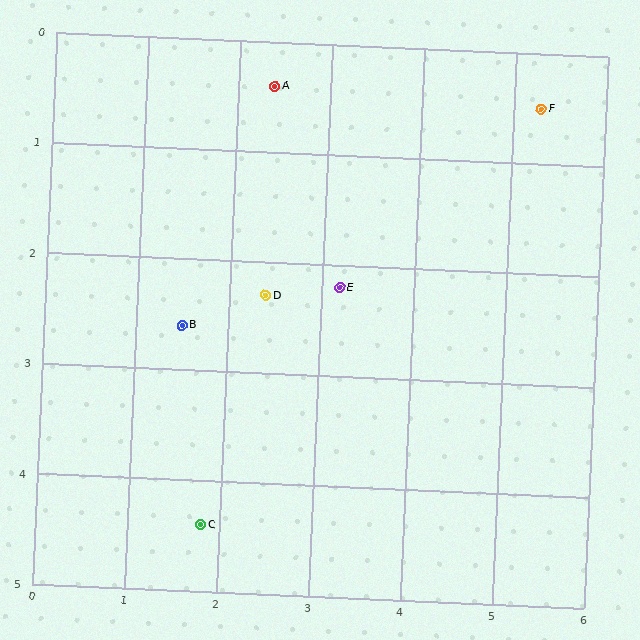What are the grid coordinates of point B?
Point B is at approximately (1.5, 2.6).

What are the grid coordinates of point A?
Point A is at approximately (2.4, 0.4).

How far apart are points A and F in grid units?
Points A and F are about 2.9 grid units apart.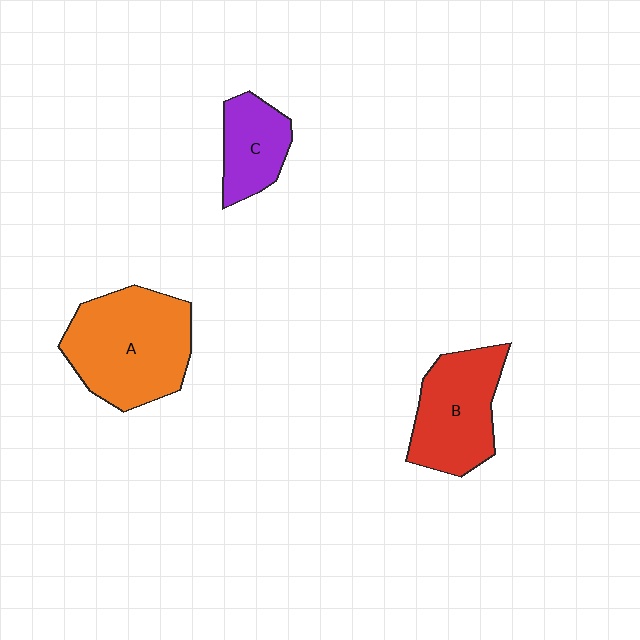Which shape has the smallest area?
Shape C (purple).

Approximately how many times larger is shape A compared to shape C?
Approximately 2.1 times.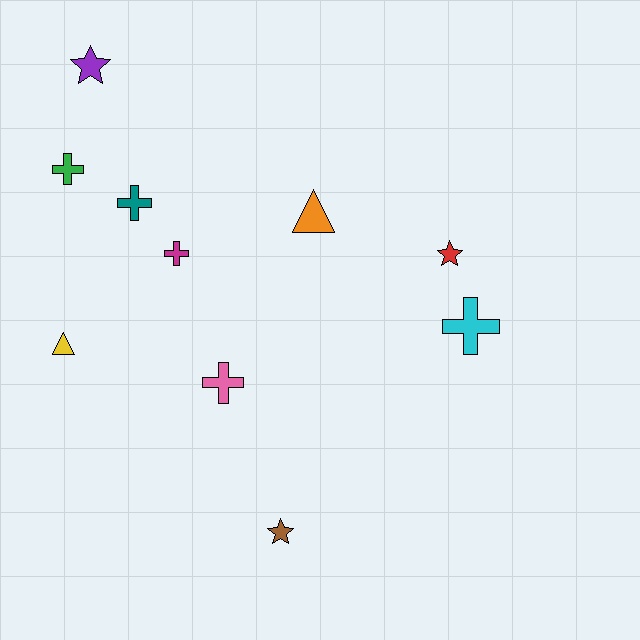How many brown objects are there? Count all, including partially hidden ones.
There is 1 brown object.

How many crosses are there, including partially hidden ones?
There are 5 crosses.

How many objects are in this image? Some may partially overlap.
There are 10 objects.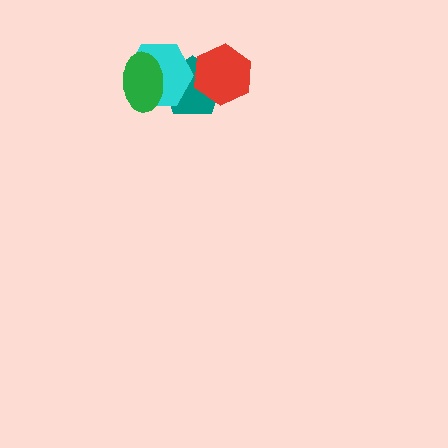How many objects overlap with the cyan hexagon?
2 objects overlap with the cyan hexagon.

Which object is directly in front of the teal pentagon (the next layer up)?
The red hexagon is directly in front of the teal pentagon.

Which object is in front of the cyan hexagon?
The green ellipse is in front of the cyan hexagon.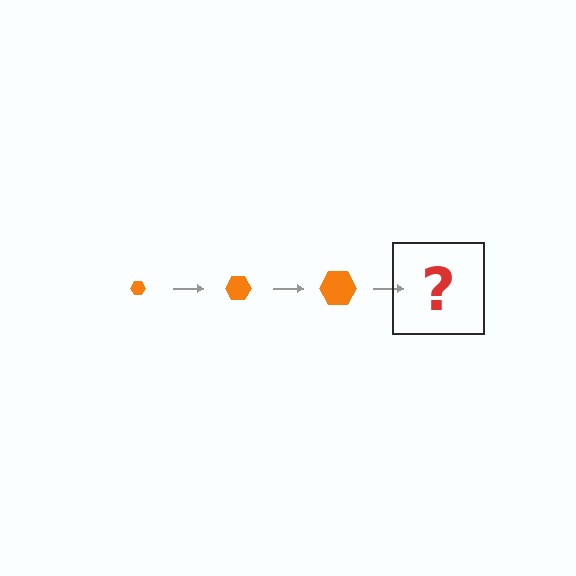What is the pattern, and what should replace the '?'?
The pattern is that the hexagon gets progressively larger each step. The '?' should be an orange hexagon, larger than the previous one.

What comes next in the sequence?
The next element should be an orange hexagon, larger than the previous one.